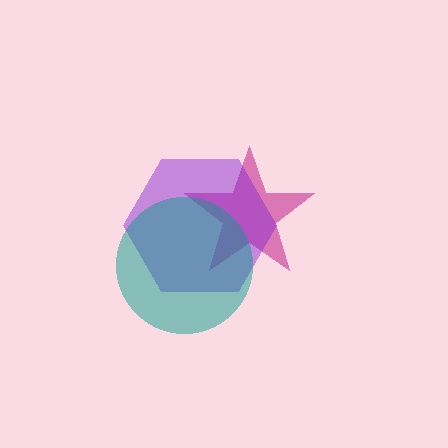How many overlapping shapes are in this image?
There are 3 overlapping shapes in the image.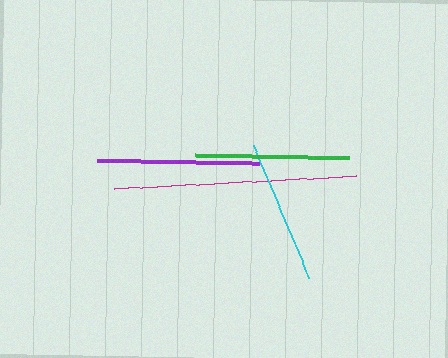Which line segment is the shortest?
The cyan line is the shortest at approximately 144 pixels.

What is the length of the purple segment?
The purple segment is approximately 162 pixels long.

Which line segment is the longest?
The magenta line is the longest at approximately 243 pixels.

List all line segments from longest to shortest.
From longest to shortest: magenta, purple, green, cyan.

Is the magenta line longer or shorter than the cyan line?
The magenta line is longer than the cyan line.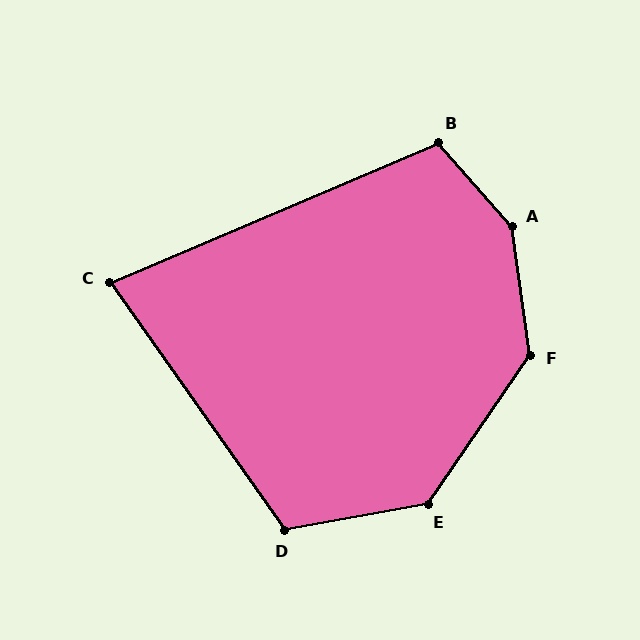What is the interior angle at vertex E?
Approximately 135 degrees (obtuse).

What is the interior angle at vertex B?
Approximately 108 degrees (obtuse).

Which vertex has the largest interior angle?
A, at approximately 147 degrees.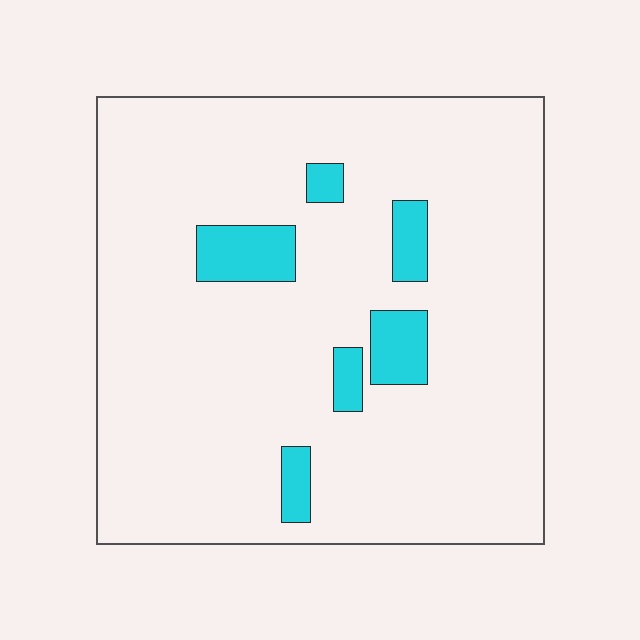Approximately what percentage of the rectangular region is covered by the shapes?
Approximately 10%.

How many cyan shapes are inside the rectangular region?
6.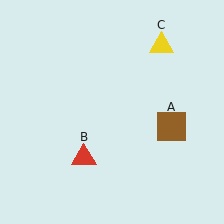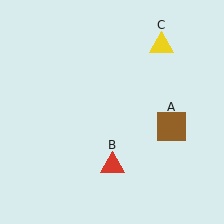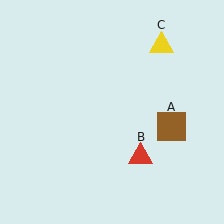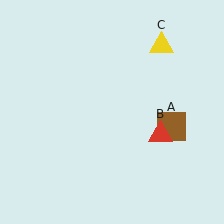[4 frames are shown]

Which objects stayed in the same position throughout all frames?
Brown square (object A) and yellow triangle (object C) remained stationary.